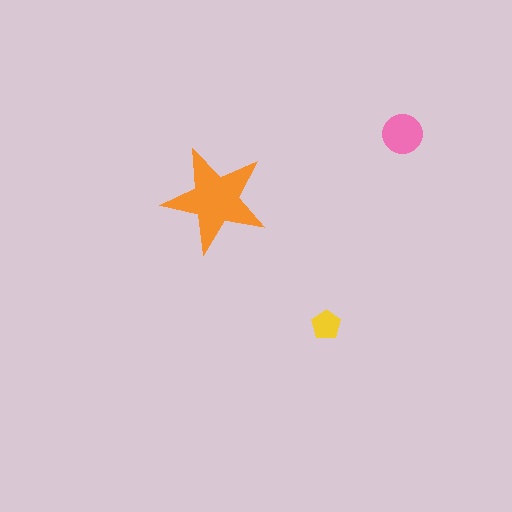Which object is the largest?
The orange star.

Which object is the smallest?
The yellow pentagon.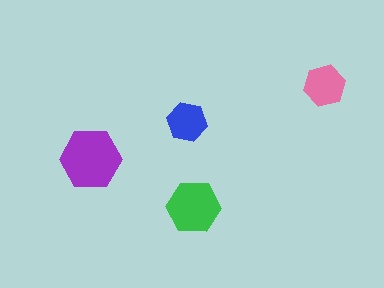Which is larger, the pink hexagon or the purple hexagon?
The purple one.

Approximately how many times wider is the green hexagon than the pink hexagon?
About 1.5 times wider.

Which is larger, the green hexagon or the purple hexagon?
The purple one.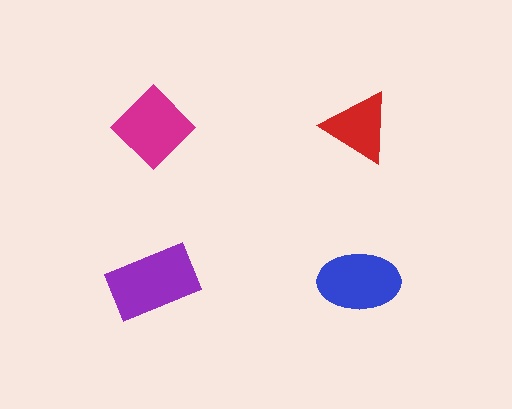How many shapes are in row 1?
2 shapes.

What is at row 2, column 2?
A blue ellipse.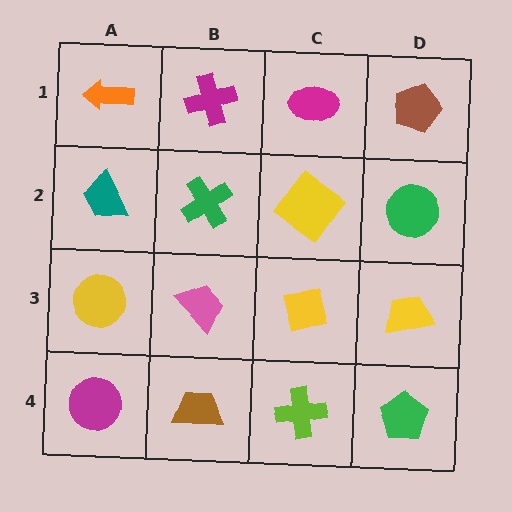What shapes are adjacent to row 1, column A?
A teal trapezoid (row 2, column A), a magenta cross (row 1, column B).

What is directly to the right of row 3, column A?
A pink trapezoid.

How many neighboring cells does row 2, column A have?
3.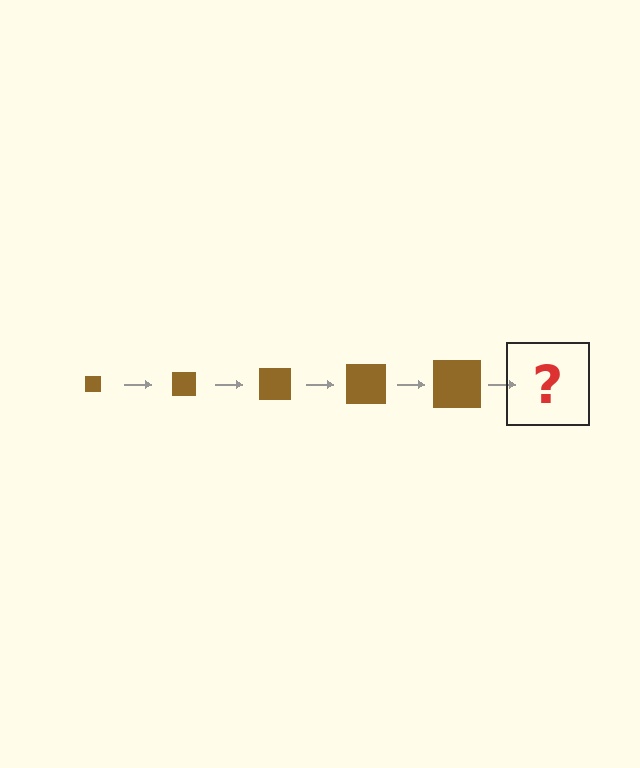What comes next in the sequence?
The next element should be a brown square, larger than the previous one.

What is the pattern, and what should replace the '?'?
The pattern is that the square gets progressively larger each step. The '?' should be a brown square, larger than the previous one.